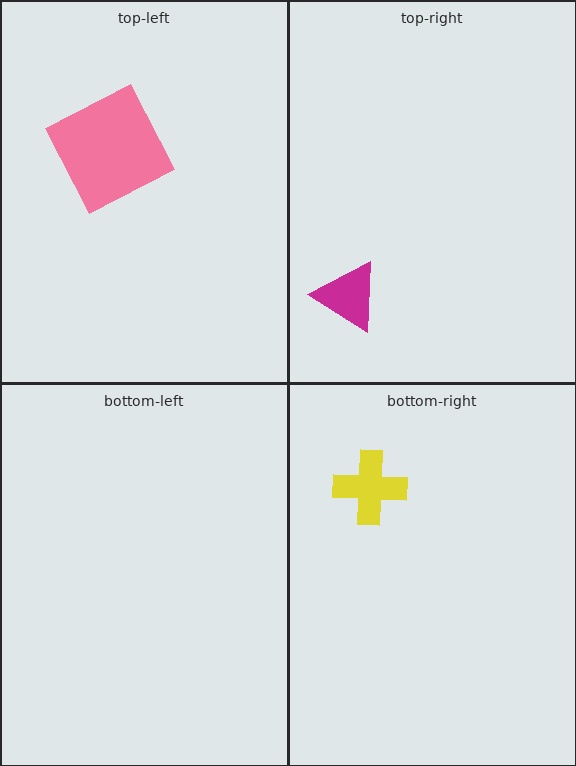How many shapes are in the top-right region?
1.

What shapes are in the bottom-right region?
The yellow cross.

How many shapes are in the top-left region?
1.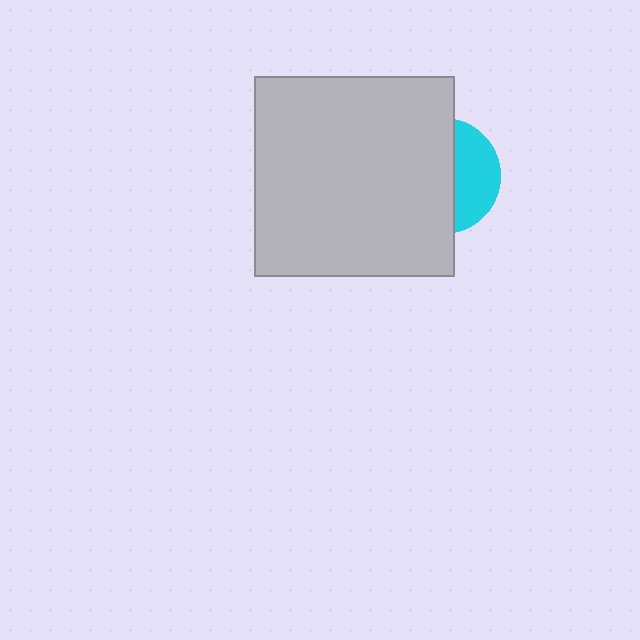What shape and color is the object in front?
The object in front is a light gray square.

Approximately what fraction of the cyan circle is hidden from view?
Roughly 63% of the cyan circle is hidden behind the light gray square.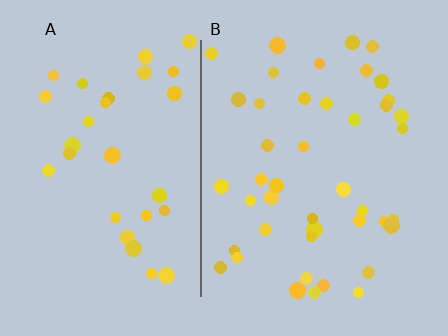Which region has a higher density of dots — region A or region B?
B (the right).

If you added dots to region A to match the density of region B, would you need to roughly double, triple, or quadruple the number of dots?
Approximately double.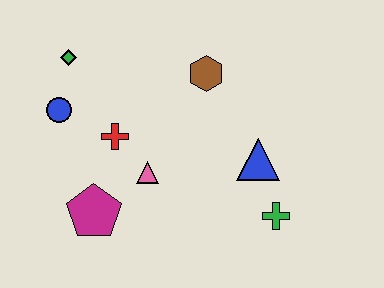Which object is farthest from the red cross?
The green cross is farthest from the red cross.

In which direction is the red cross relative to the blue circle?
The red cross is to the right of the blue circle.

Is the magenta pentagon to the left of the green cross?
Yes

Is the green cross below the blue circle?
Yes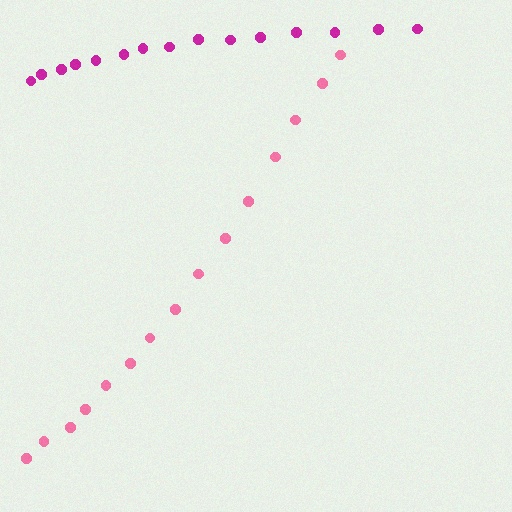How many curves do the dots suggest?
There are 2 distinct paths.